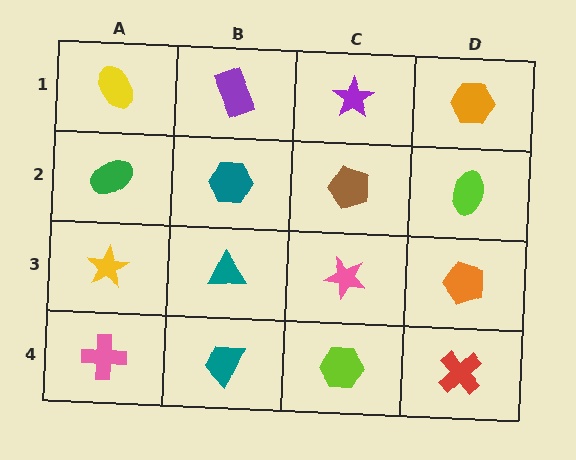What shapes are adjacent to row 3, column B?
A teal hexagon (row 2, column B), a teal trapezoid (row 4, column B), a yellow star (row 3, column A), a pink star (row 3, column C).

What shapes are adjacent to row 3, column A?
A green ellipse (row 2, column A), a pink cross (row 4, column A), a teal triangle (row 3, column B).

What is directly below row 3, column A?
A pink cross.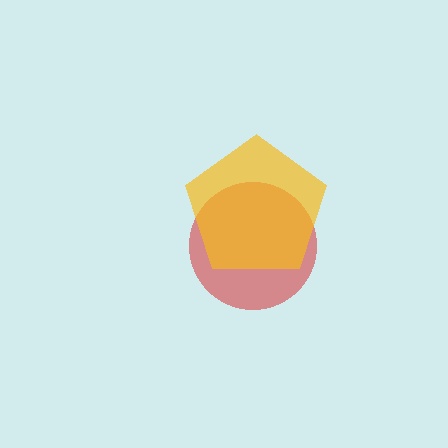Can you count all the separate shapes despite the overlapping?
Yes, there are 2 separate shapes.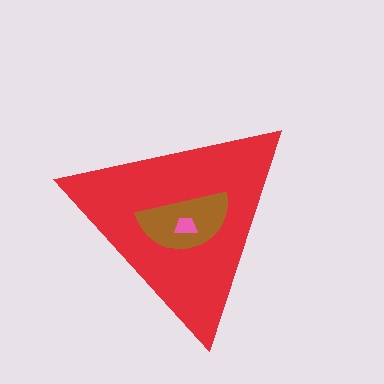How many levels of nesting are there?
3.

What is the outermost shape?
The red triangle.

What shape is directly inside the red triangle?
The brown semicircle.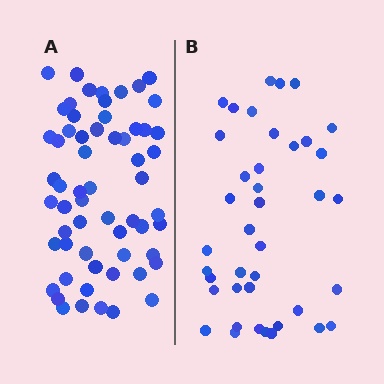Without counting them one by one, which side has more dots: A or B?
Region A (the left region) has more dots.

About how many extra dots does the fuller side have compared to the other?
Region A has approximately 20 more dots than region B.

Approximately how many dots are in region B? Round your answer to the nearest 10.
About 40 dots.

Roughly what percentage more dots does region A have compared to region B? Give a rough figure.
About 50% more.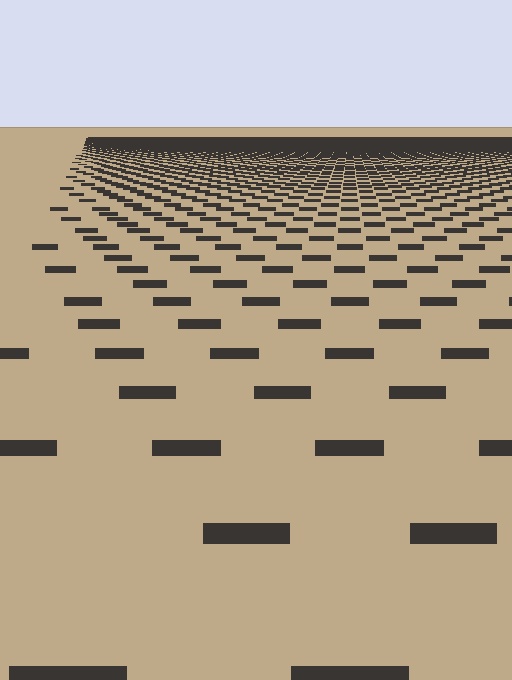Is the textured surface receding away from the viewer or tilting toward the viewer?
The surface is receding away from the viewer. Texture elements get smaller and denser toward the top.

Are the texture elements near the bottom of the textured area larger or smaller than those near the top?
Larger. Near the bottom, elements are closer to the viewer and appear at a bigger on-screen size.